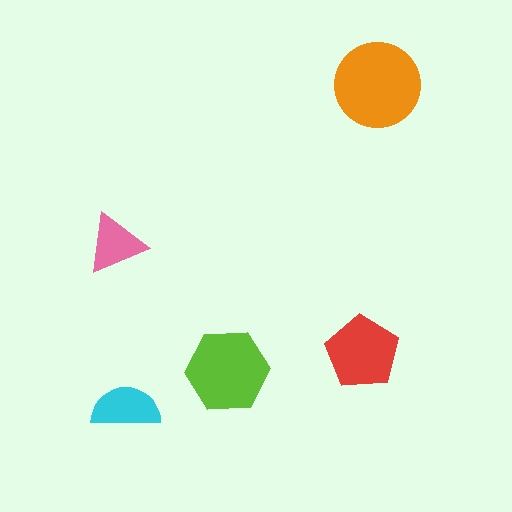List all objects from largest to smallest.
The orange circle, the lime hexagon, the red pentagon, the cyan semicircle, the pink triangle.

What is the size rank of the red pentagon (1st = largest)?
3rd.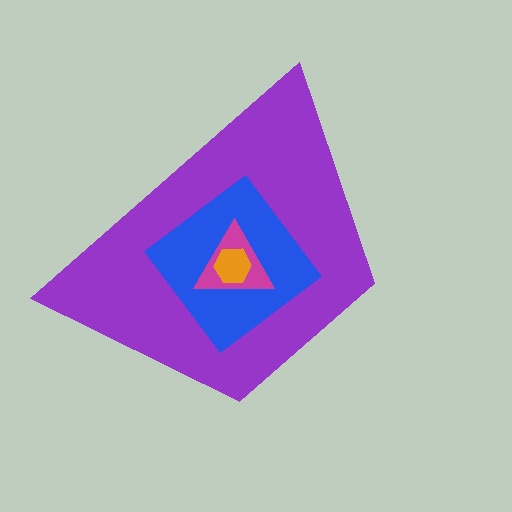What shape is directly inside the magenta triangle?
The orange hexagon.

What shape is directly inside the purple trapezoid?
The blue diamond.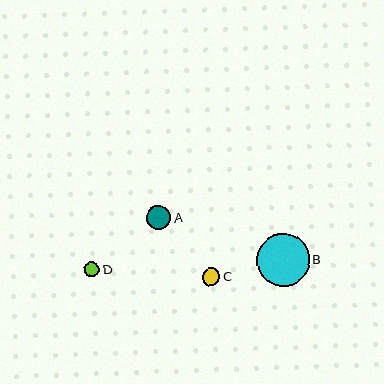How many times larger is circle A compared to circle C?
Circle A is approximately 1.3 times the size of circle C.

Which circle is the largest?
Circle B is the largest with a size of approximately 53 pixels.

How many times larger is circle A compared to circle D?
Circle A is approximately 1.5 times the size of circle D.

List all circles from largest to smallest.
From largest to smallest: B, A, C, D.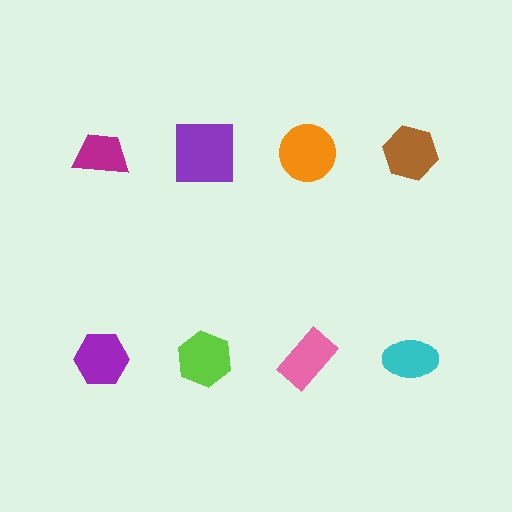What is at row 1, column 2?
A purple square.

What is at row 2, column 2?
A lime hexagon.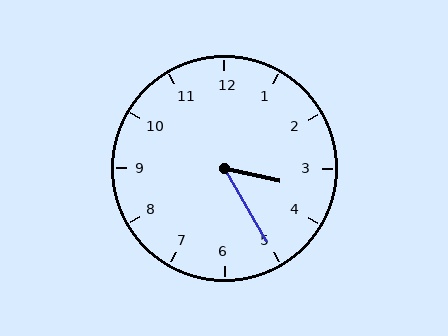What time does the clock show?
3:25.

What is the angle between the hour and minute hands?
Approximately 48 degrees.